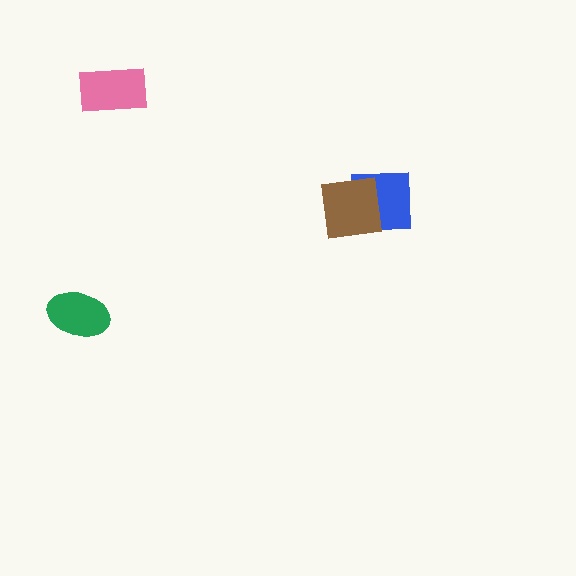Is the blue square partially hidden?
Yes, it is partially covered by another shape.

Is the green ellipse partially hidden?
No, no other shape covers it.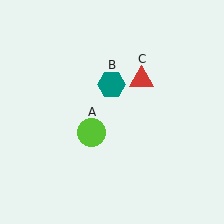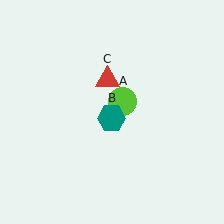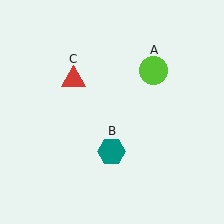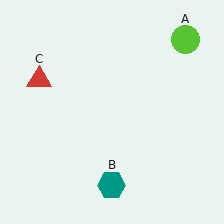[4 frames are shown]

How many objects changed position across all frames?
3 objects changed position: lime circle (object A), teal hexagon (object B), red triangle (object C).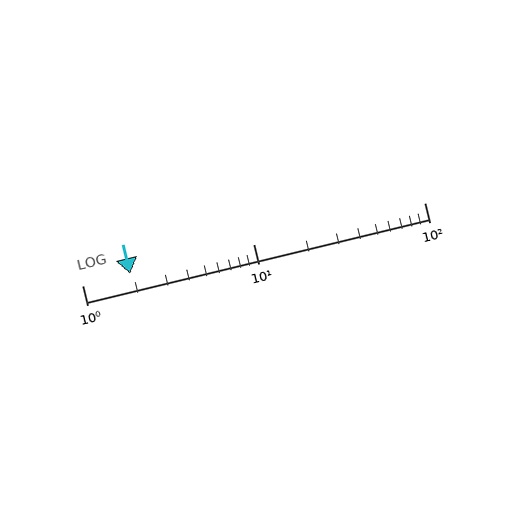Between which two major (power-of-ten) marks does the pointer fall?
The pointer is between 1 and 10.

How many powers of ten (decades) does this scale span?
The scale spans 2 decades, from 1 to 100.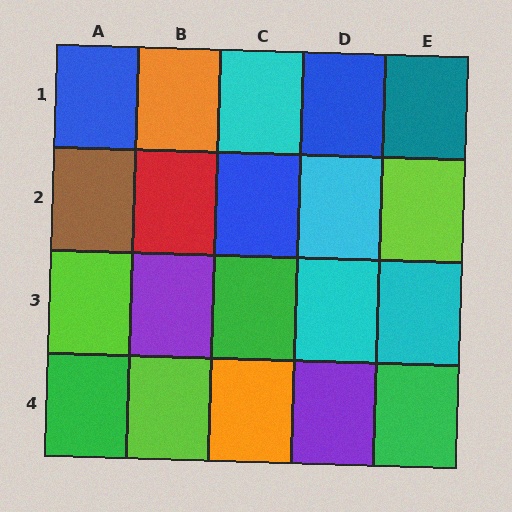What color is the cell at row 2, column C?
Blue.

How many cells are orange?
2 cells are orange.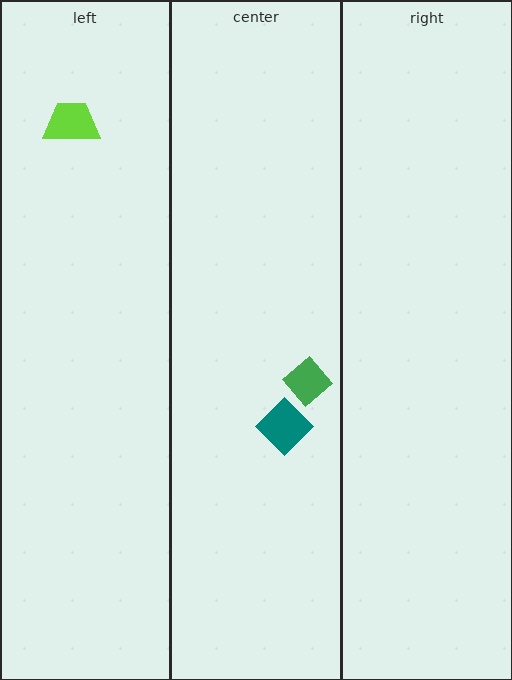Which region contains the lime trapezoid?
The left region.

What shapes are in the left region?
The lime trapezoid.